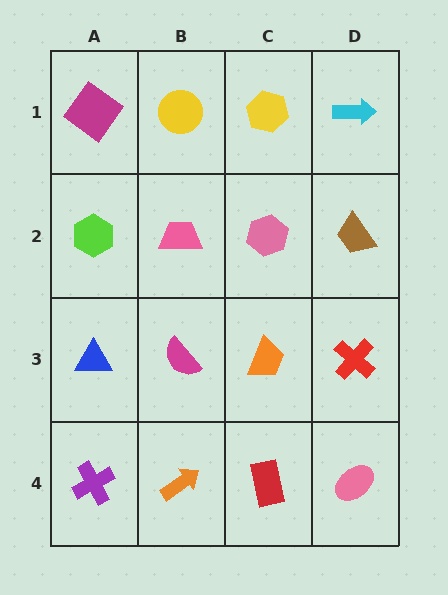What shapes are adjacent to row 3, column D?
A brown trapezoid (row 2, column D), a pink ellipse (row 4, column D), an orange trapezoid (row 3, column C).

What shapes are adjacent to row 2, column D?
A cyan arrow (row 1, column D), a red cross (row 3, column D), a pink hexagon (row 2, column C).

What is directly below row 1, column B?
A pink trapezoid.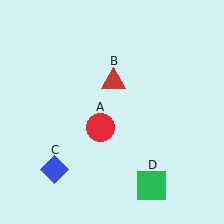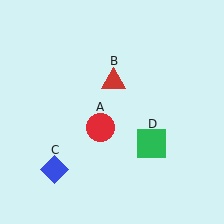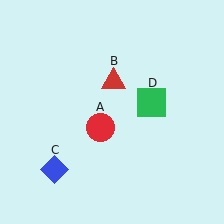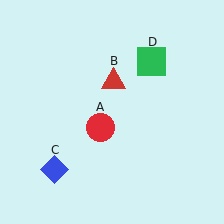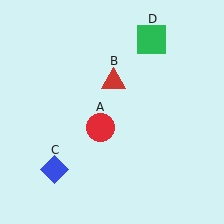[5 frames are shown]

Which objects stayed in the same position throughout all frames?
Red circle (object A) and red triangle (object B) and blue diamond (object C) remained stationary.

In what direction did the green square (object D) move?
The green square (object D) moved up.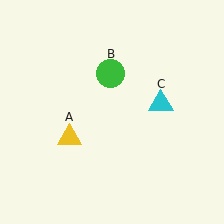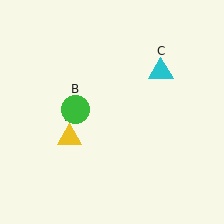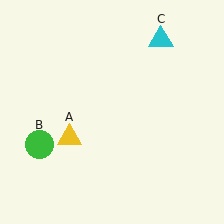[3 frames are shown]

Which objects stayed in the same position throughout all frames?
Yellow triangle (object A) remained stationary.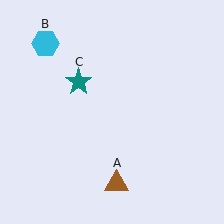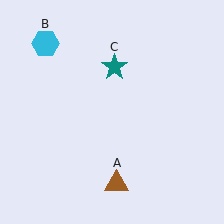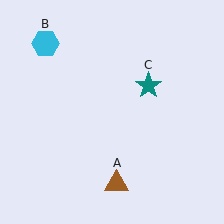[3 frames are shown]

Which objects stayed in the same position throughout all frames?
Brown triangle (object A) and cyan hexagon (object B) remained stationary.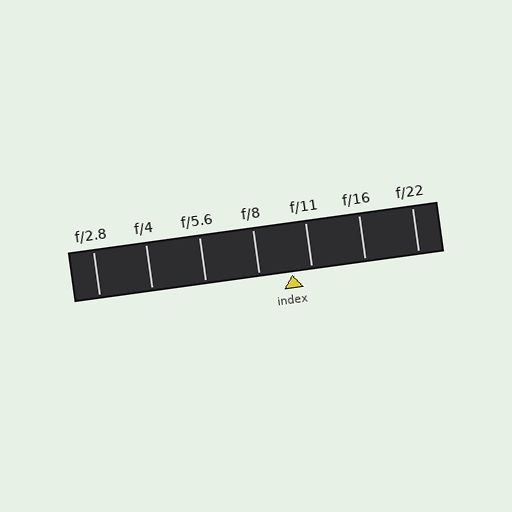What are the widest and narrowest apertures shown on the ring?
The widest aperture shown is f/2.8 and the narrowest is f/22.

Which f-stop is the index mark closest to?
The index mark is closest to f/11.